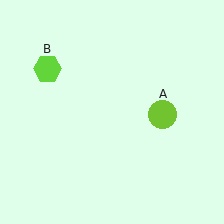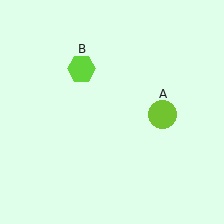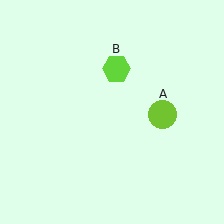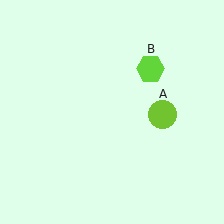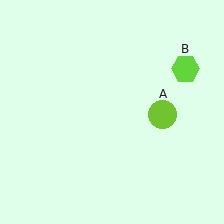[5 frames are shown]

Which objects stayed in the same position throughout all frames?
Lime circle (object A) remained stationary.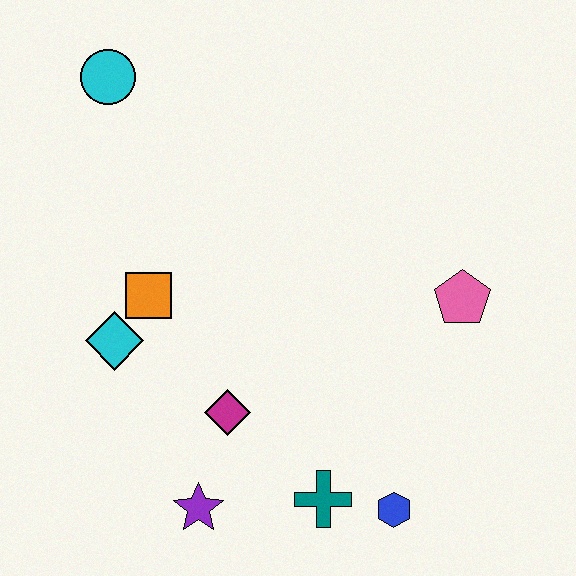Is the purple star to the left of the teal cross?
Yes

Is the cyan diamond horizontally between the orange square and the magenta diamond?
No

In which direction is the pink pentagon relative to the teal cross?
The pink pentagon is above the teal cross.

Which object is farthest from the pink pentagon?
The cyan circle is farthest from the pink pentagon.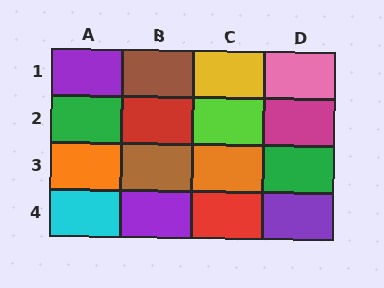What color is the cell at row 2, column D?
Magenta.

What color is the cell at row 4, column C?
Red.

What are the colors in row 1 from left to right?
Purple, brown, yellow, pink.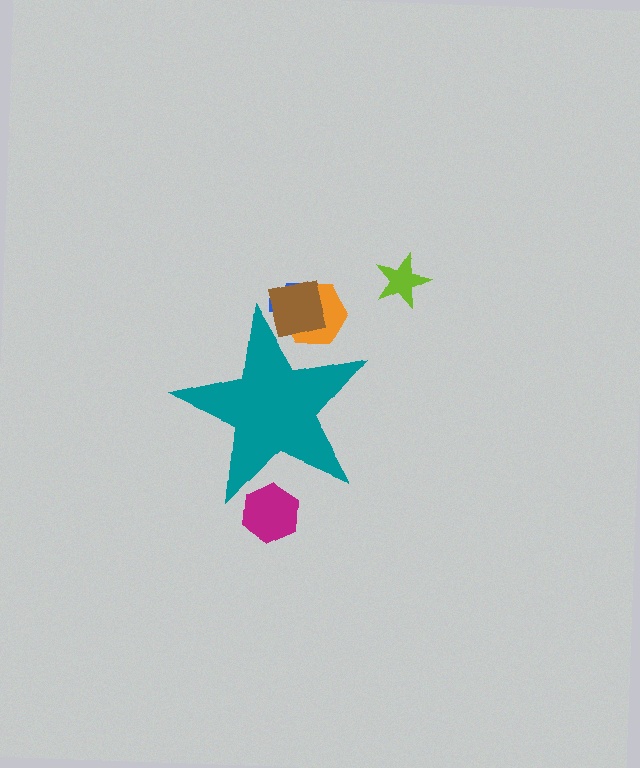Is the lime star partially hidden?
No, the lime star is fully visible.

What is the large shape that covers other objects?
A teal star.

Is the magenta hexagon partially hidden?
Yes, the magenta hexagon is partially hidden behind the teal star.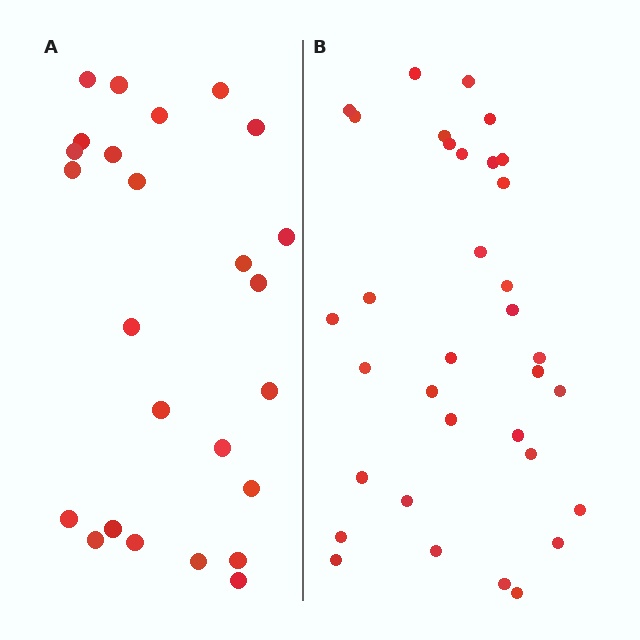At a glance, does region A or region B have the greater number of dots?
Region B (the right region) has more dots.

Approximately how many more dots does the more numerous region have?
Region B has roughly 8 or so more dots than region A.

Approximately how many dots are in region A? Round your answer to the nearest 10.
About 20 dots. (The exact count is 25, which rounds to 20.)